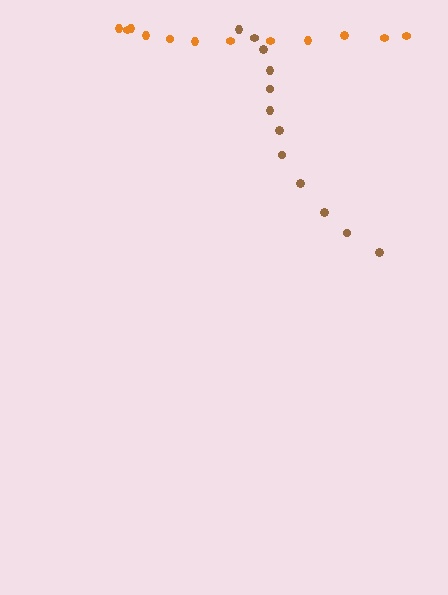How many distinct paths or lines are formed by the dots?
There are 2 distinct paths.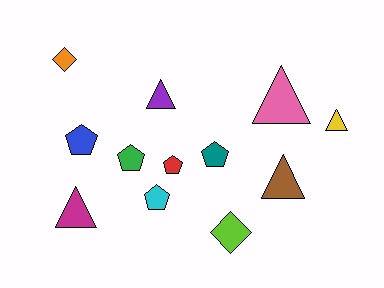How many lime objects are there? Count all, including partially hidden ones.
There is 1 lime object.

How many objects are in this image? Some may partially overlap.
There are 12 objects.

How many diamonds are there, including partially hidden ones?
There are 2 diamonds.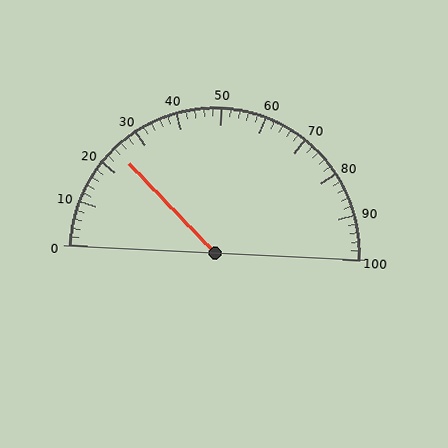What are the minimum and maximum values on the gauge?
The gauge ranges from 0 to 100.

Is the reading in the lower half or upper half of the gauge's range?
The reading is in the lower half of the range (0 to 100).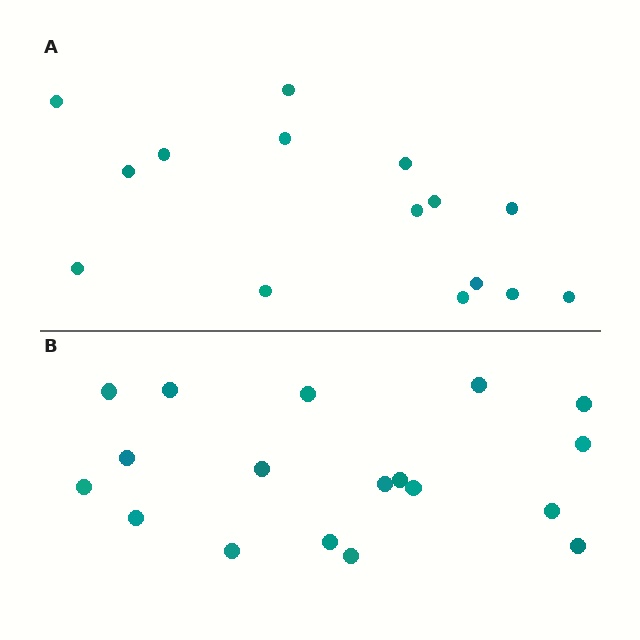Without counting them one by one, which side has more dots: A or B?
Region B (the bottom region) has more dots.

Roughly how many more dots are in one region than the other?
Region B has just a few more — roughly 2 or 3 more dots than region A.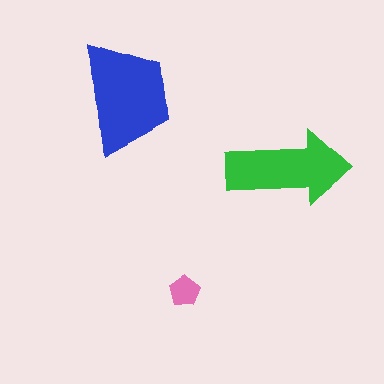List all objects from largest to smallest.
The blue trapezoid, the green arrow, the pink pentagon.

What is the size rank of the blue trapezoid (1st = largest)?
1st.